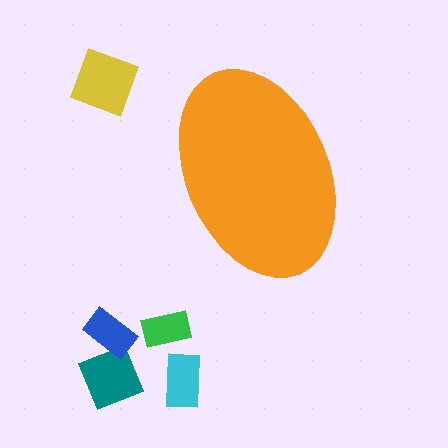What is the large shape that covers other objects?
An orange ellipse.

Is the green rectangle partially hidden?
No, the green rectangle is fully visible.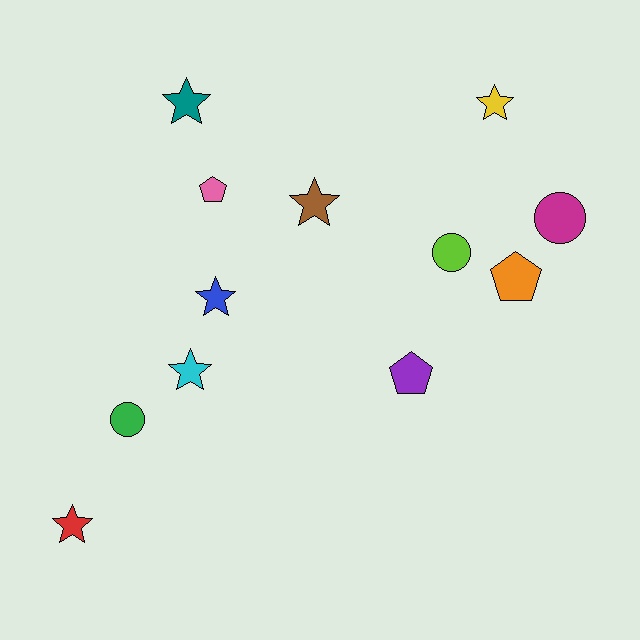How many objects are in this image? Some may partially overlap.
There are 12 objects.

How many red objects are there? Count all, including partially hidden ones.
There is 1 red object.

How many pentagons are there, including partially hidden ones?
There are 3 pentagons.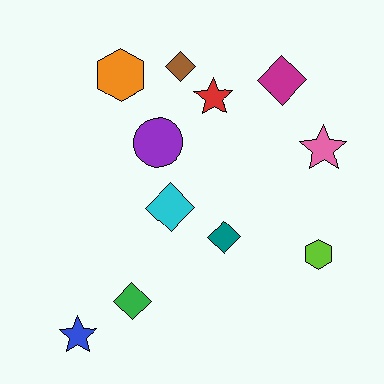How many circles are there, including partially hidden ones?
There is 1 circle.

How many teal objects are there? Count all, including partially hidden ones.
There is 1 teal object.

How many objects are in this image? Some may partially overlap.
There are 11 objects.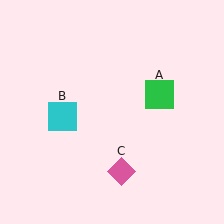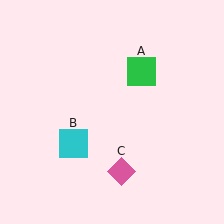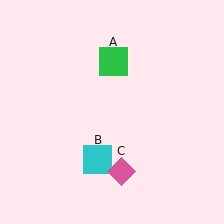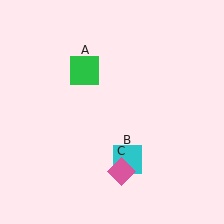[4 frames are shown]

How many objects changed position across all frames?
2 objects changed position: green square (object A), cyan square (object B).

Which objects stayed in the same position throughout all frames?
Pink diamond (object C) remained stationary.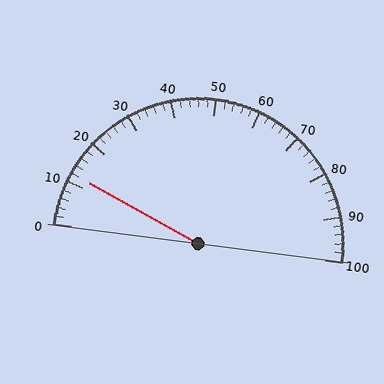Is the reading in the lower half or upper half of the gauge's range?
The reading is in the lower half of the range (0 to 100).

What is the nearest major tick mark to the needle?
The nearest major tick mark is 10.